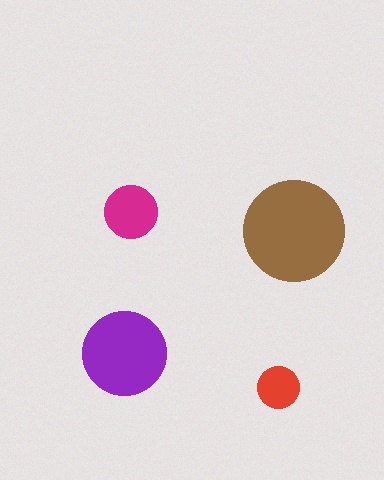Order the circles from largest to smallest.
the brown one, the purple one, the magenta one, the red one.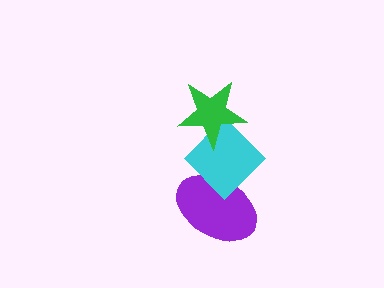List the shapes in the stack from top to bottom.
From top to bottom: the green star, the cyan diamond, the purple ellipse.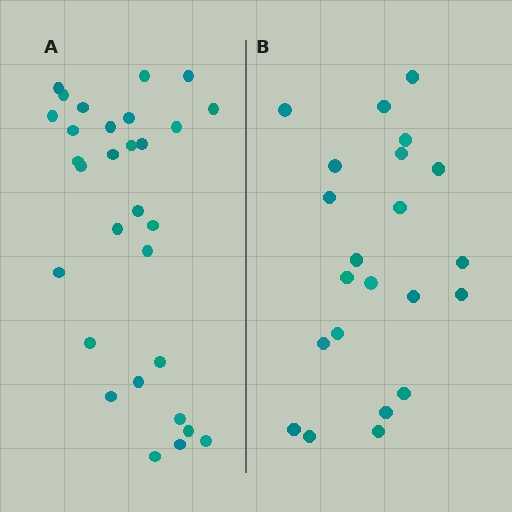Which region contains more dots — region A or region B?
Region A (the left region) has more dots.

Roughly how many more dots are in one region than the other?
Region A has roughly 8 or so more dots than region B.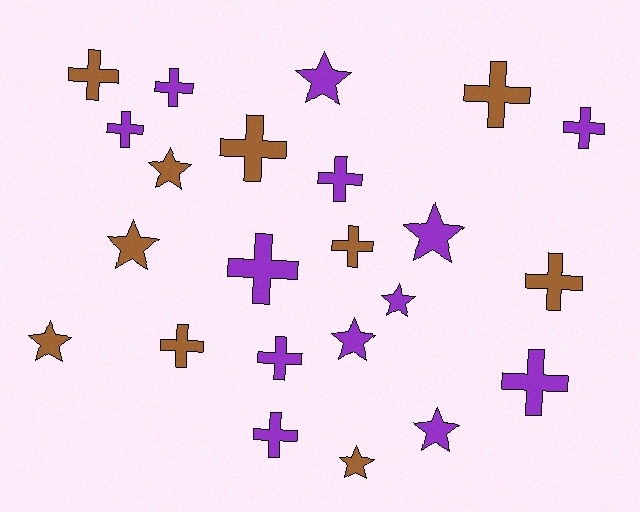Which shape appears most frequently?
Cross, with 14 objects.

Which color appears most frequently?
Purple, with 13 objects.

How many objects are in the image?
There are 23 objects.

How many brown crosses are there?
There are 6 brown crosses.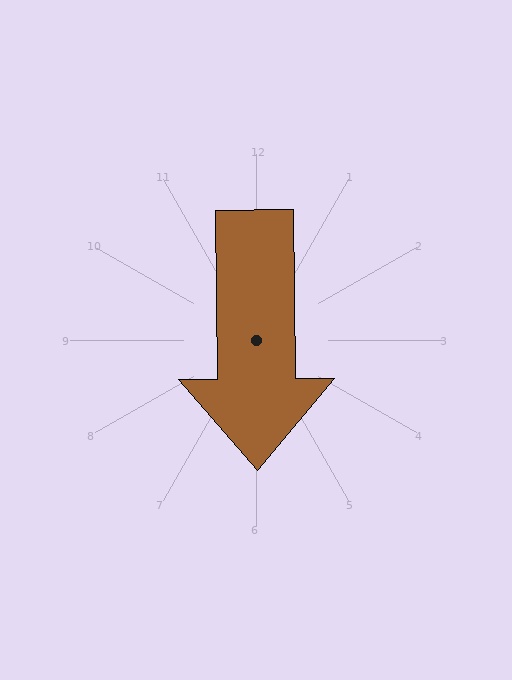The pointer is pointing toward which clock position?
Roughly 6 o'clock.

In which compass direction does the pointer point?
South.